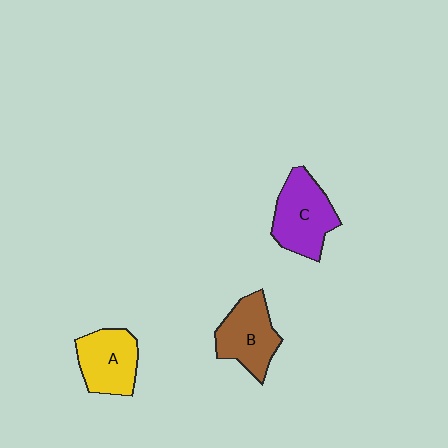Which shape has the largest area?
Shape C (purple).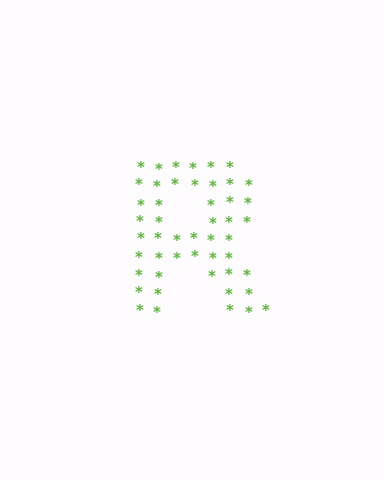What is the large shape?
The large shape is the letter R.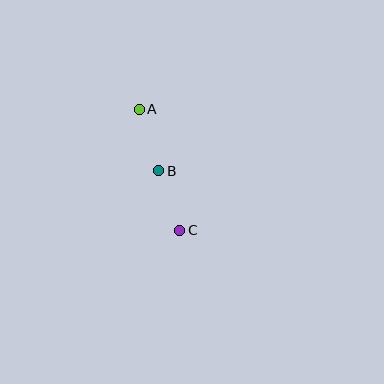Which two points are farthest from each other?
Points A and C are farthest from each other.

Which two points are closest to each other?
Points B and C are closest to each other.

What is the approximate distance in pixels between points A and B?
The distance between A and B is approximately 64 pixels.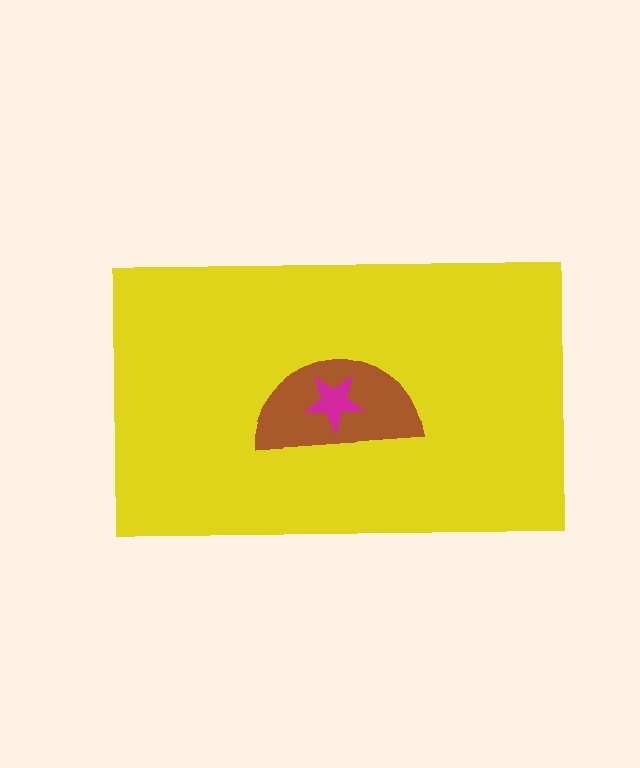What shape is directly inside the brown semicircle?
The magenta star.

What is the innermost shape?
The magenta star.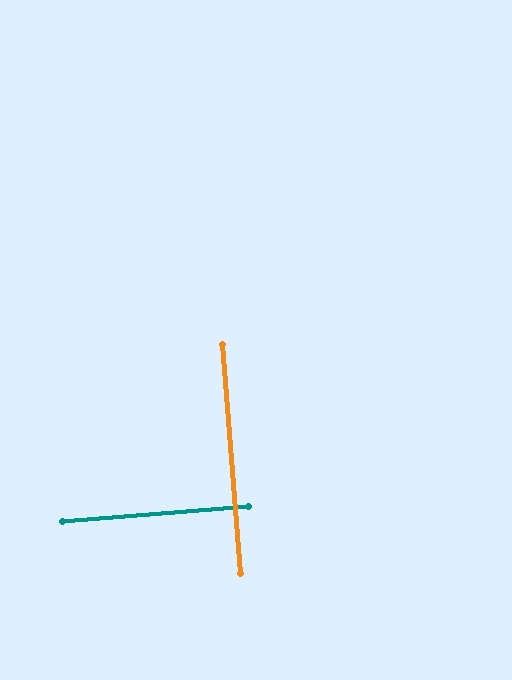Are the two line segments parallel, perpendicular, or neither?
Perpendicular — they meet at approximately 90°.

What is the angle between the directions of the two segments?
Approximately 90 degrees.